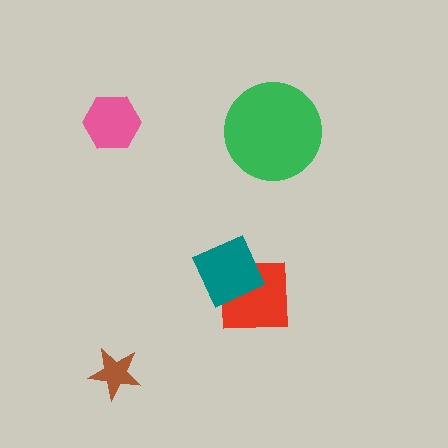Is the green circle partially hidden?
No, no other shape covers it.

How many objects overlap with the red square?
1 object overlaps with the red square.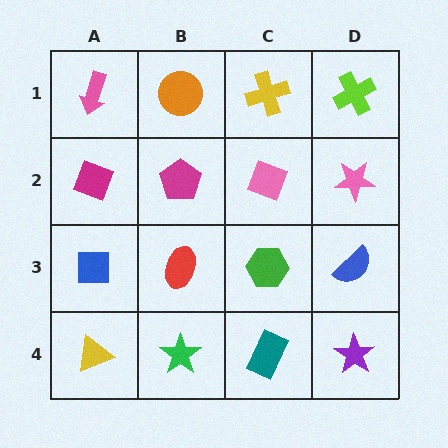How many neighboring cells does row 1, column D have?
2.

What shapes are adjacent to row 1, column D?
A pink star (row 2, column D), a yellow cross (row 1, column C).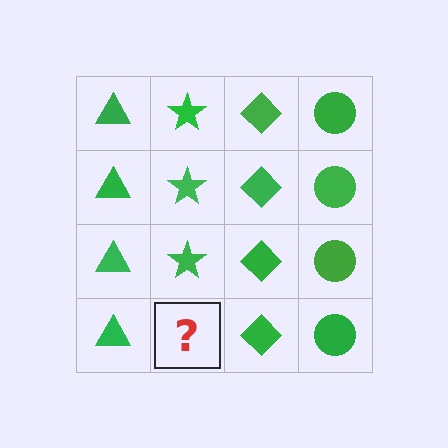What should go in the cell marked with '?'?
The missing cell should contain a green star.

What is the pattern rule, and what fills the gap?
The rule is that each column has a consistent shape. The gap should be filled with a green star.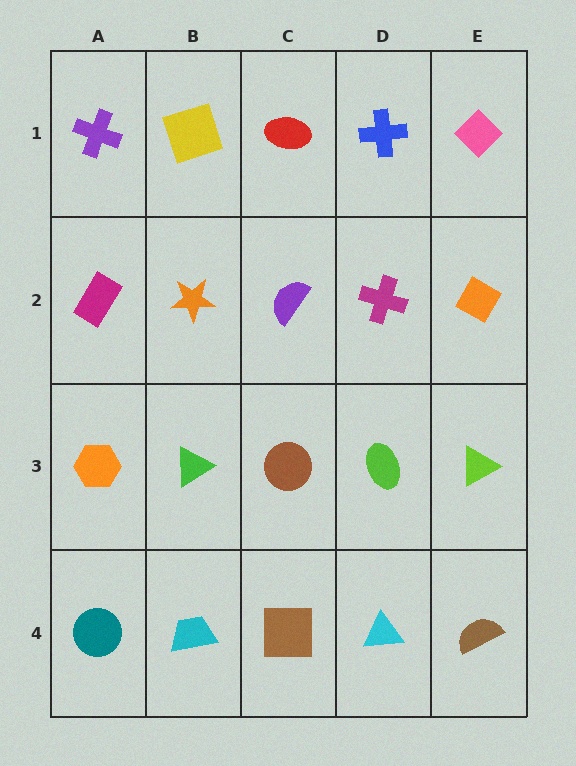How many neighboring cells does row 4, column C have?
3.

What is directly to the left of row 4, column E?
A cyan triangle.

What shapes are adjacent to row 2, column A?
A purple cross (row 1, column A), an orange hexagon (row 3, column A), an orange star (row 2, column B).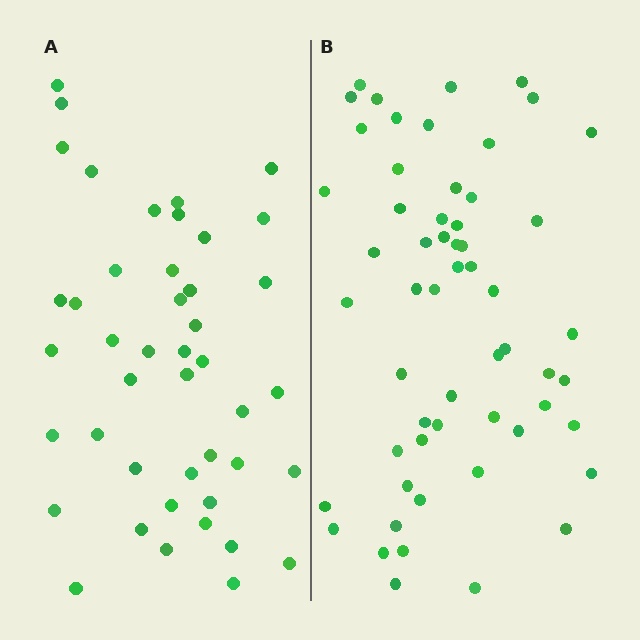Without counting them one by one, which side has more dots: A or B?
Region B (the right region) has more dots.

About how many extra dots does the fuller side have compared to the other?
Region B has approximately 15 more dots than region A.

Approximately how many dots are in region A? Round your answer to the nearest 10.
About 40 dots. (The exact count is 44, which rounds to 40.)